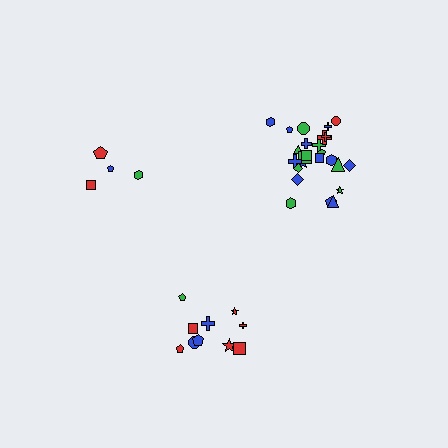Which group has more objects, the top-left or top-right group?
The top-right group.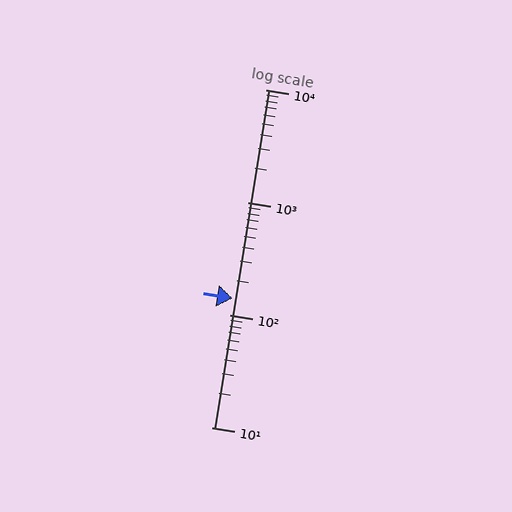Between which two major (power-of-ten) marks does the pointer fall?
The pointer is between 100 and 1000.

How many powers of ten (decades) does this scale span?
The scale spans 3 decades, from 10 to 10000.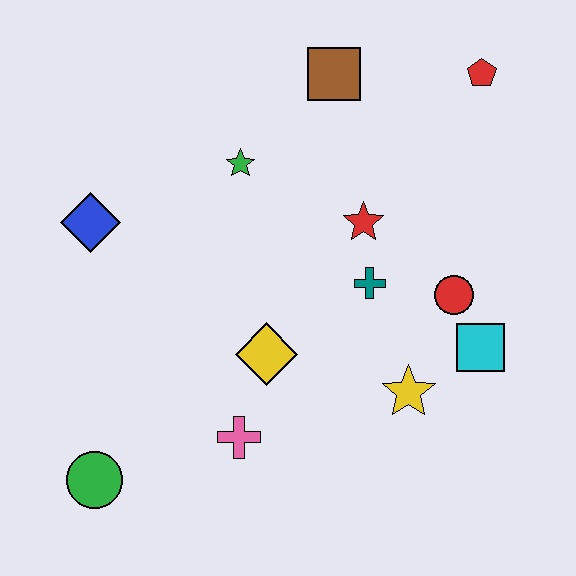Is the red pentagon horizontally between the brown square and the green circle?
No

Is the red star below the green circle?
No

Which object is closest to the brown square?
The green star is closest to the brown square.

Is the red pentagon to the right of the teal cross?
Yes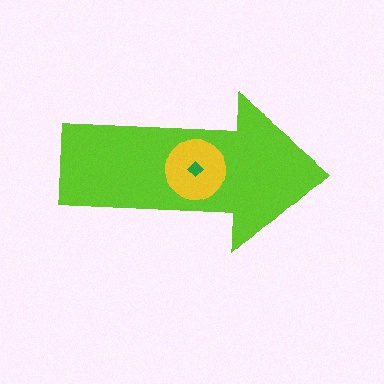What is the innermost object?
The green diamond.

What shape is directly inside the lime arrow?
The yellow circle.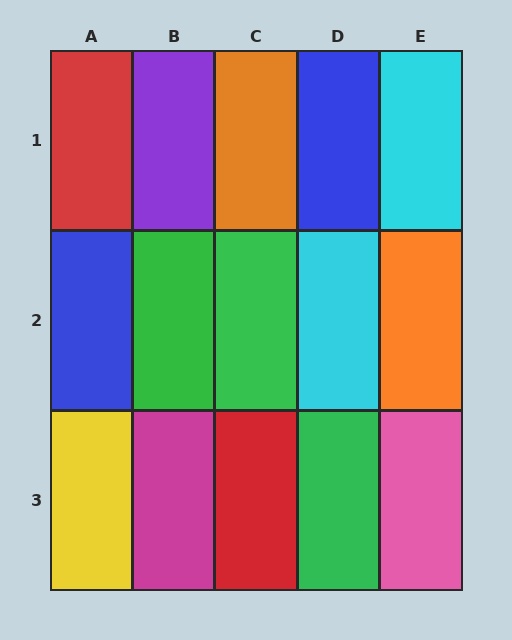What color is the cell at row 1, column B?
Purple.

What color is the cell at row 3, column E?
Pink.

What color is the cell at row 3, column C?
Red.